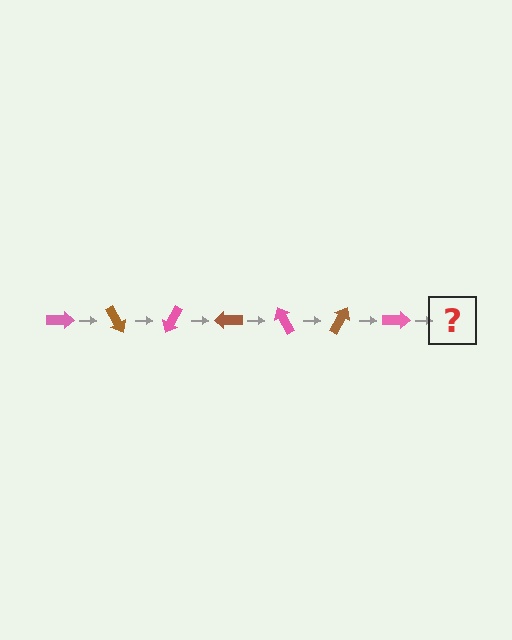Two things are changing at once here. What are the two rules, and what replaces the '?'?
The two rules are that it rotates 60 degrees each step and the color cycles through pink and brown. The '?' should be a brown arrow, rotated 420 degrees from the start.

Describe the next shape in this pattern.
It should be a brown arrow, rotated 420 degrees from the start.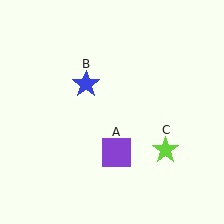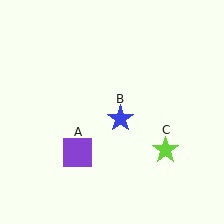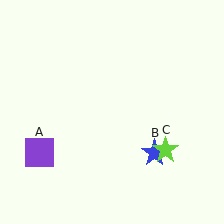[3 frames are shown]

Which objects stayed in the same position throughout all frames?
Lime star (object C) remained stationary.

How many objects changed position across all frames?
2 objects changed position: purple square (object A), blue star (object B).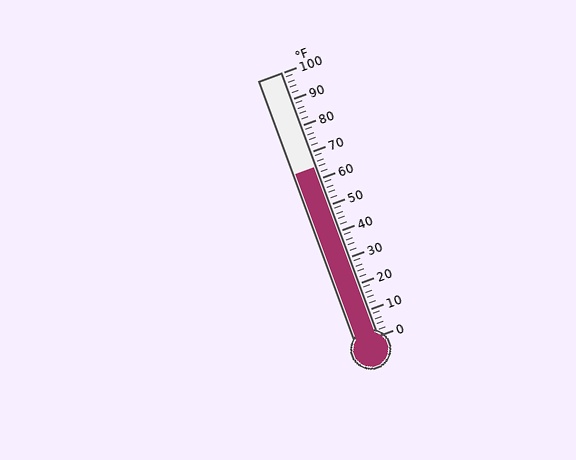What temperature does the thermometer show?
The thermometer shows approximately 64°F.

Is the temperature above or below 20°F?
The temperature is above 20°F.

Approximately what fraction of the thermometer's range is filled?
The thermometer is filled to approximately 65% of its range.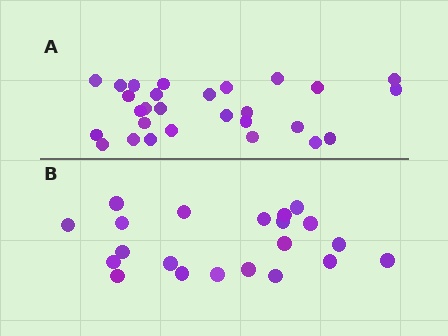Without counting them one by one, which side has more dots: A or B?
Region A (the top region) has more dots.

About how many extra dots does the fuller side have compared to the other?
Region A has roughly 8 or so more dots than region B.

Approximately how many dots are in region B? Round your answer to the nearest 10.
About 20 dots. (The exact count is 21, which rounds to 20.)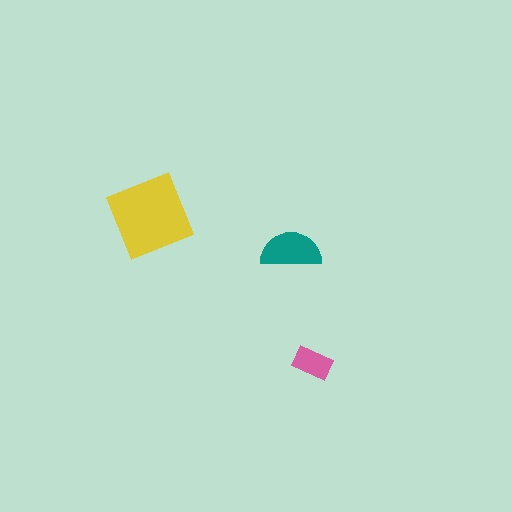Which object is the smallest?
The pink rectangle.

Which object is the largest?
The yellow diamond.